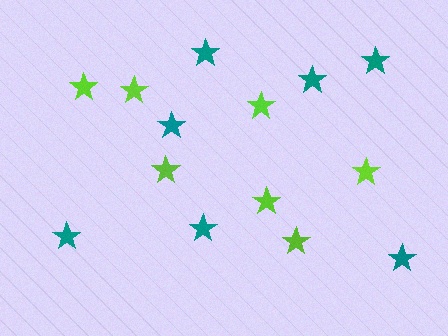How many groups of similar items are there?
There are 2 groups: one group of teal stars (7) and one group of lime stars (7).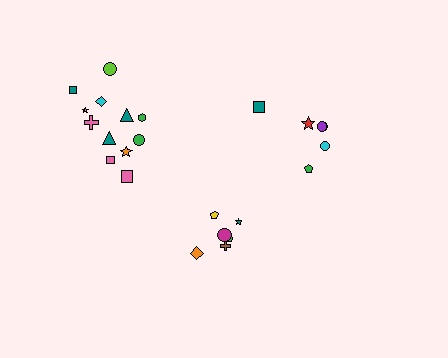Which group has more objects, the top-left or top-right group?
The top-left group.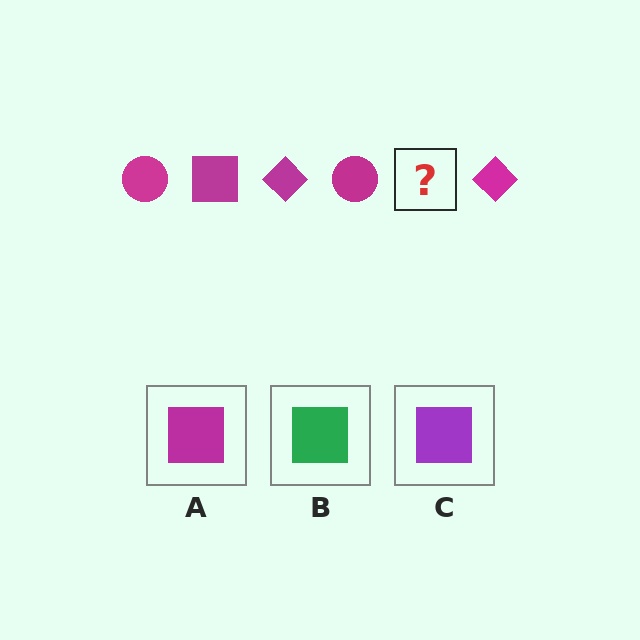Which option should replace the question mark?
Option A.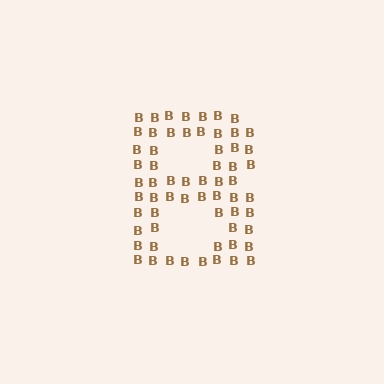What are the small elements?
The small elements are letter B's.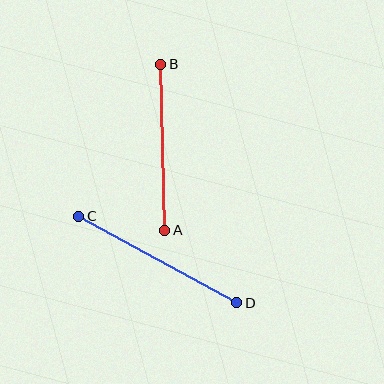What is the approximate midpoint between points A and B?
The midpoint is at approximately (163, 147) pixels.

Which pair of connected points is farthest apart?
Points C and D are farthest apart.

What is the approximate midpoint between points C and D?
The midpoint is at approximately (158, 259) pixels.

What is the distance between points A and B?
The distance is approximately 166 pixels.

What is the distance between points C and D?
The distance is approximately 180 pixels.